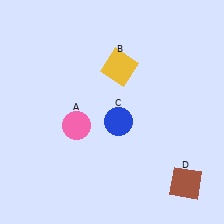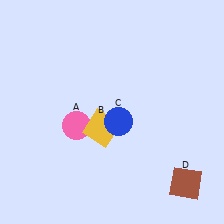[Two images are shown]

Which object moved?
The yellow square (B) moved down.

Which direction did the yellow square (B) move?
The yellow square (B) moved down.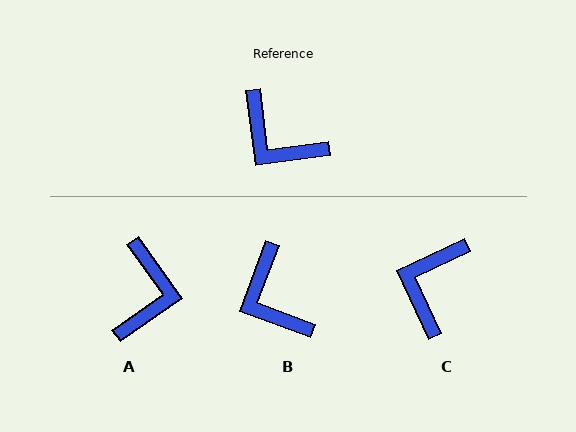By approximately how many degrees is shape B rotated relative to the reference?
Approximately 28 degrees clockwise.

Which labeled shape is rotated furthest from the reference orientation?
A, about 118 degrees away.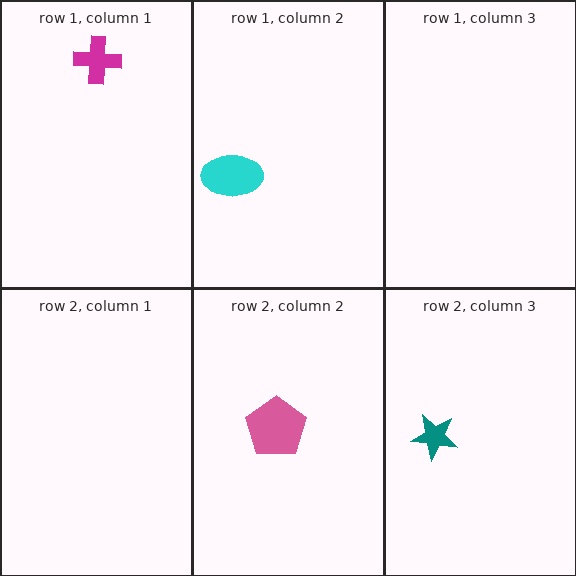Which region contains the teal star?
The row 2, column 3 region.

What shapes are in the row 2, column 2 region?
The pink pentagon.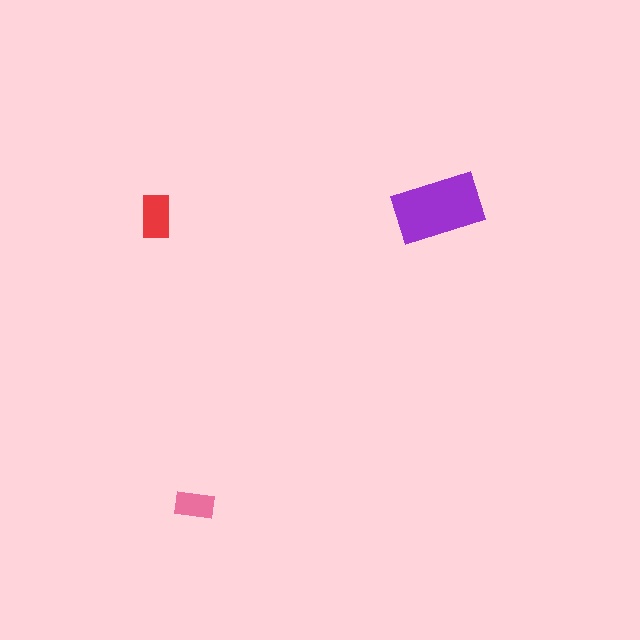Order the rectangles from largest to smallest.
the purple one, the red one, the pink one.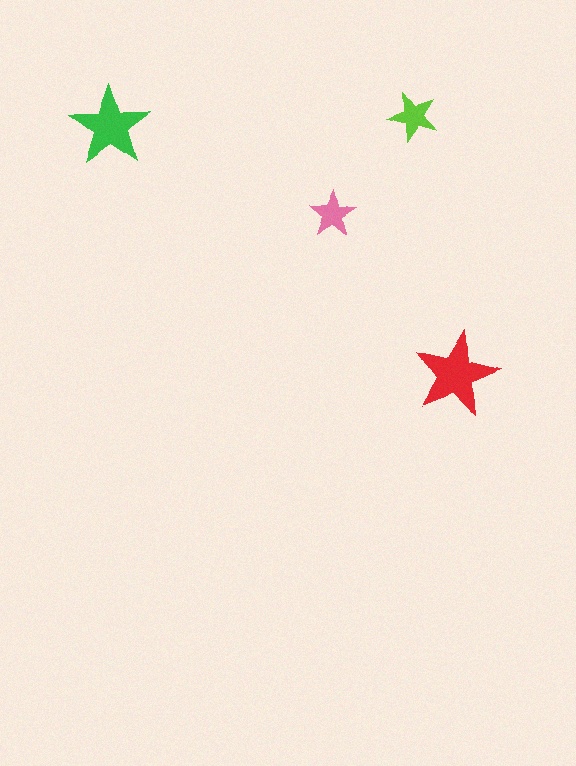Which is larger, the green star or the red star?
The red one.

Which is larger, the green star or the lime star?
The green one.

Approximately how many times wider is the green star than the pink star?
About 1.5 times wider.